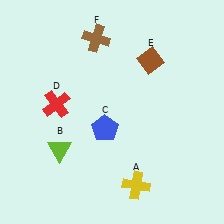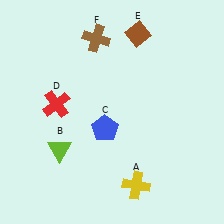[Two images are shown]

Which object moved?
The brown diamond (E) moved up.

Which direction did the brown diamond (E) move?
The brown diamond (E) moved up.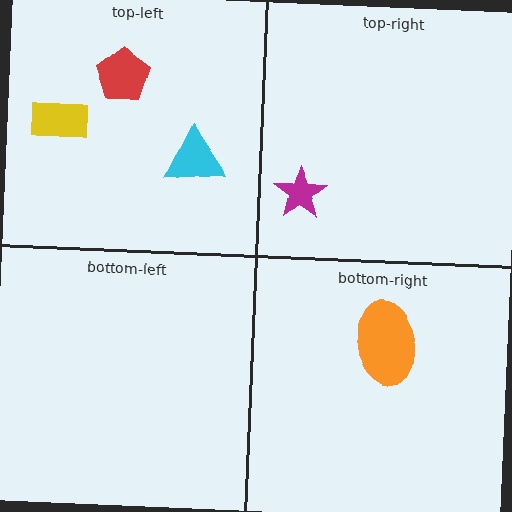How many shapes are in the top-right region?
1.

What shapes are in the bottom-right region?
The orange ellipse.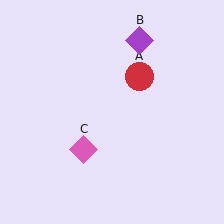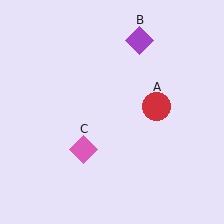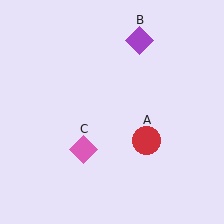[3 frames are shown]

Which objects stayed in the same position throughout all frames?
Purple diamond (object B) and pink diamond (object C) remained stationary.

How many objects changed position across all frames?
1 object changed position: red circle (object A).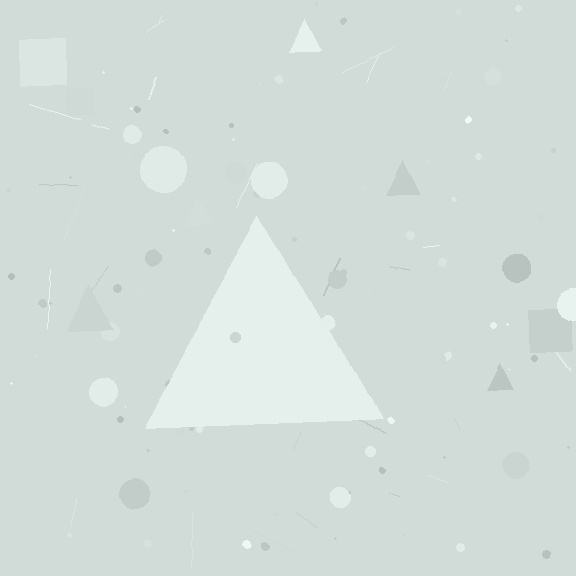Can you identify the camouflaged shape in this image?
The camouflaged shape is a triangle.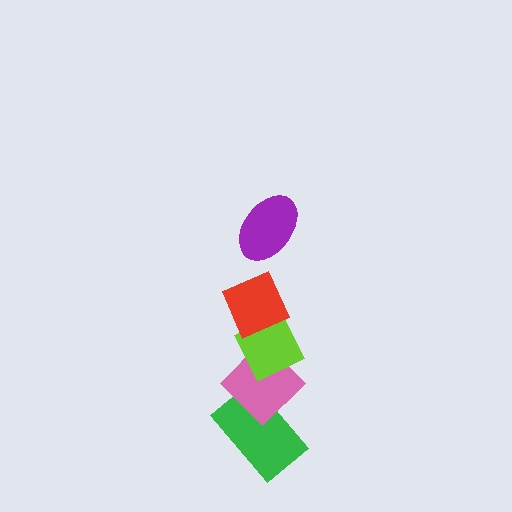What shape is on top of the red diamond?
The purple ellipse is on top of the red diamond.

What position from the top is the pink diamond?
The pink diamond is 4th from the top.